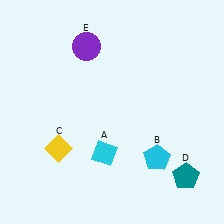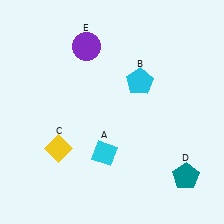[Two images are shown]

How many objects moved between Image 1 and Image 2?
1 object moved between the two images.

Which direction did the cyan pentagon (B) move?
The cyan pentagon (B) moved up.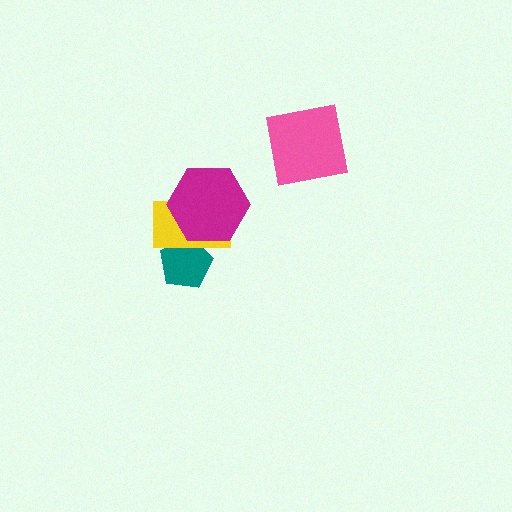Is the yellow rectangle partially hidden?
Yes, it is partially covered by another shape.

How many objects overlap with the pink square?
0 objects overlap with the pink square.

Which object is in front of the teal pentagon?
The yellow rectangle is in front of the teal pentagon.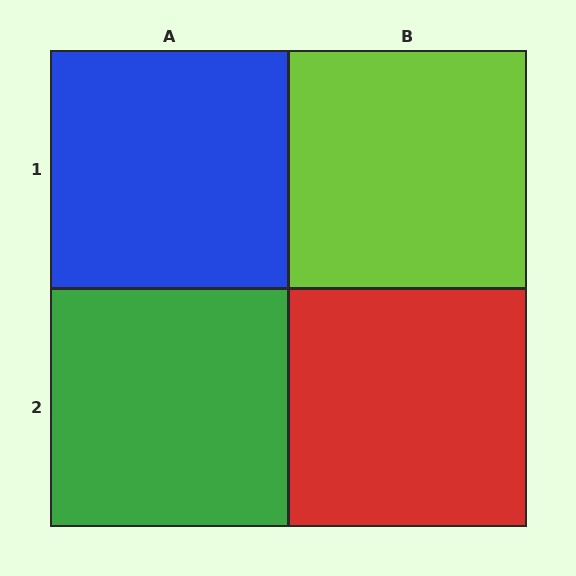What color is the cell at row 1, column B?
Lime.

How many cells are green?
1 cell is green.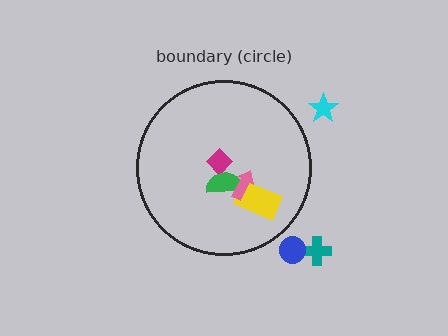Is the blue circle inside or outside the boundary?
Outside.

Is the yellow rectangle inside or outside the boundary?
Inside.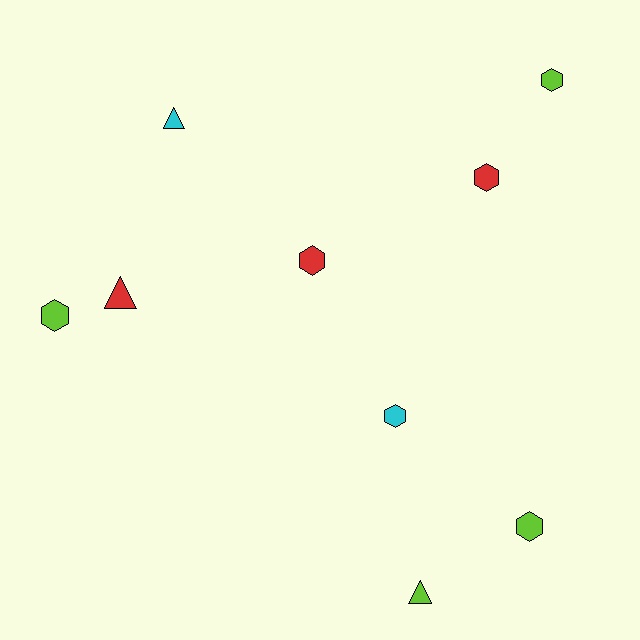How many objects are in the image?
There are 9 objects.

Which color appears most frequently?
Lime, with 4 objects.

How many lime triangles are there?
There is 1 lime triangle.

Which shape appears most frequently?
Hexagon, with 6 objects.